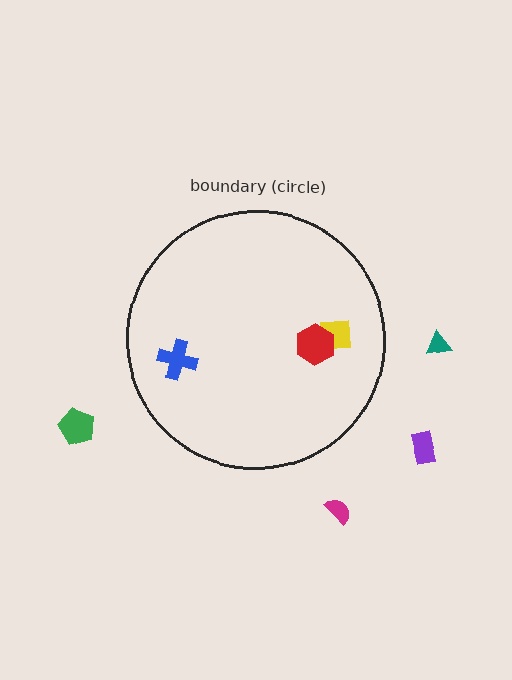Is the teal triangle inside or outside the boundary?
Outside.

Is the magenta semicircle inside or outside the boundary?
Outside.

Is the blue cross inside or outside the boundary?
Inside.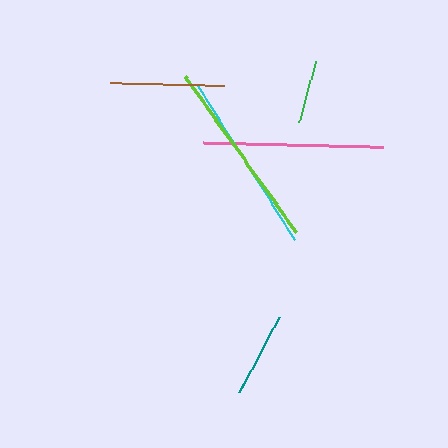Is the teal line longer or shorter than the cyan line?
The cyan line is longer than the teal line.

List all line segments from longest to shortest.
From longest to shortest: lime, cyan, pink, brown, teal, green.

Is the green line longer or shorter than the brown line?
The brown line is longer than the green line.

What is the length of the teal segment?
The teal segment is approximately 85 pixels long.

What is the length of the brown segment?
The brown segment is approximately 114 pixels long.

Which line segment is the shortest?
The green line is the shortest at approximately 63 pixels.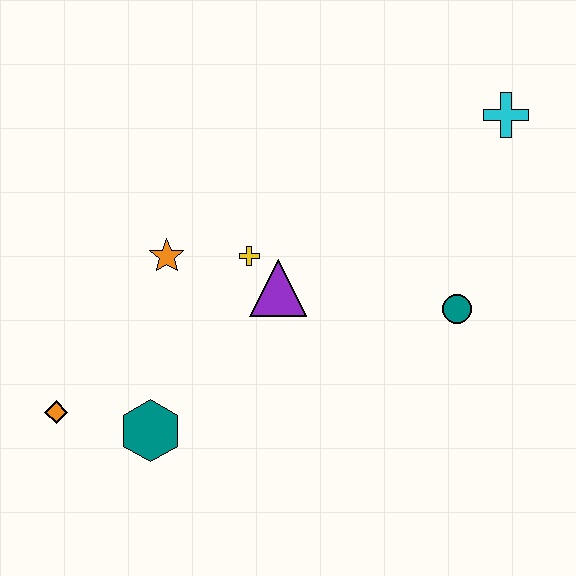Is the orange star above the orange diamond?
Yes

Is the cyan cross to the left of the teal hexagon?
No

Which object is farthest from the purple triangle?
The cyan cross is farthest from the purple triangle.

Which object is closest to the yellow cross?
The purple triangle is closest to the yellow cross.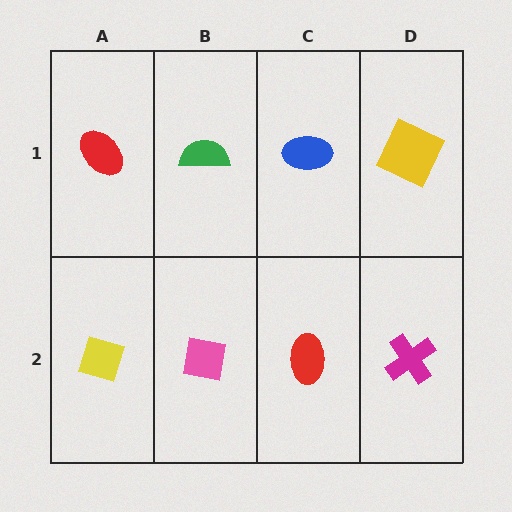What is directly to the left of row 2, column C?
A pink square.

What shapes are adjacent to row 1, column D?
A magenta cross (row 2, column D), a blue ellipse (row 1, column C).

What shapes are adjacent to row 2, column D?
A yellow square (row 1, column D), a red ellipse (row 2, column C).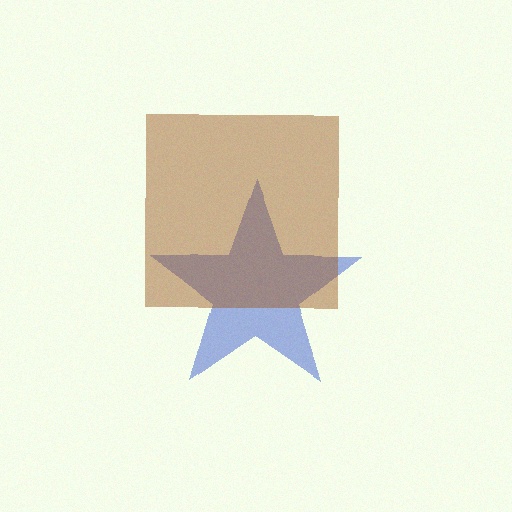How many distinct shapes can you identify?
There are 2 distinct shapes: a blue star, a brown square.